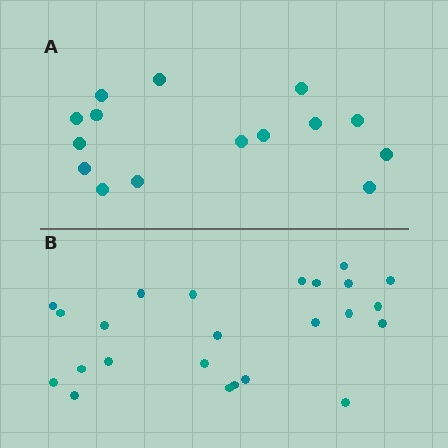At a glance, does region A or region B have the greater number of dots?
Region B (the bottom region) has more dots.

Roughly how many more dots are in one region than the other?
Region B has roughly 8 or so more dots than region A.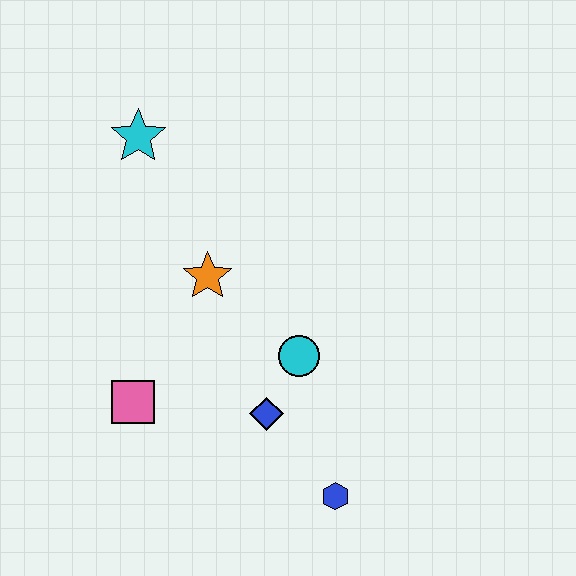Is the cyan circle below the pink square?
No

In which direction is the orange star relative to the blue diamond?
The orange star is above the blue diamond.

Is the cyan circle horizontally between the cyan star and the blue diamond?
No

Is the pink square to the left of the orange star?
Yes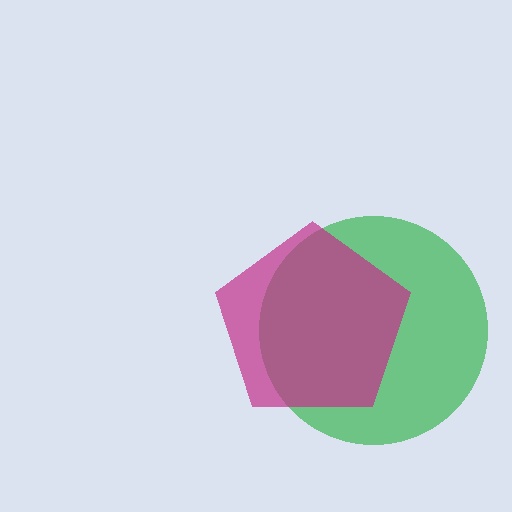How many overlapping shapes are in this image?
There are 2 overlapping shapes in the image.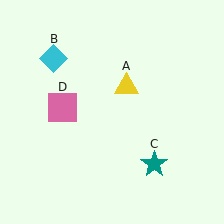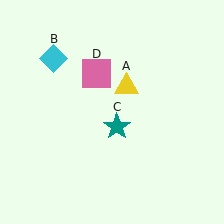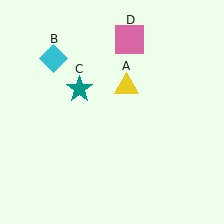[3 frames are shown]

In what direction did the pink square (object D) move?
The pink square (object D) moved up and to the right.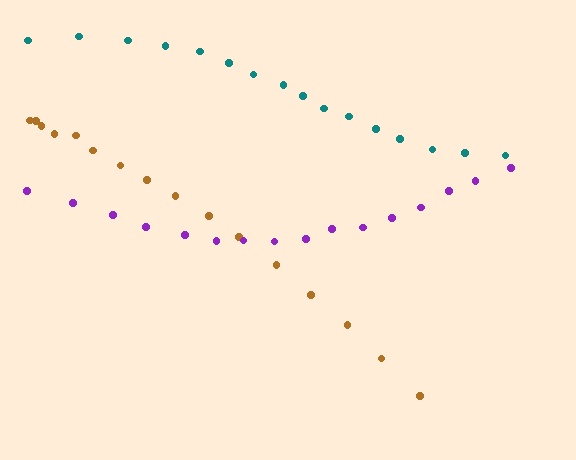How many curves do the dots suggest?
There are 3 distinct paths.